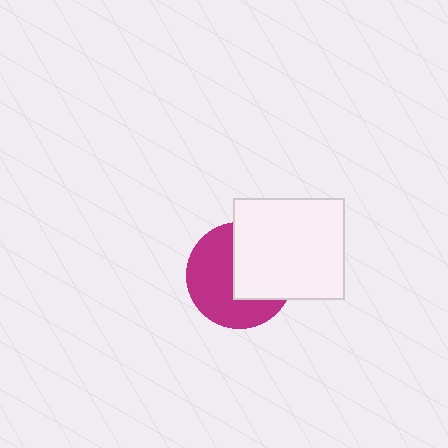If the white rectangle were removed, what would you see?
You would see the complete magenta circle.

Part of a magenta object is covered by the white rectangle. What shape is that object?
It is a circle.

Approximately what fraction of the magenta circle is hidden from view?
Roughly 44% of the magenta circle is hidden behind the white rectangle.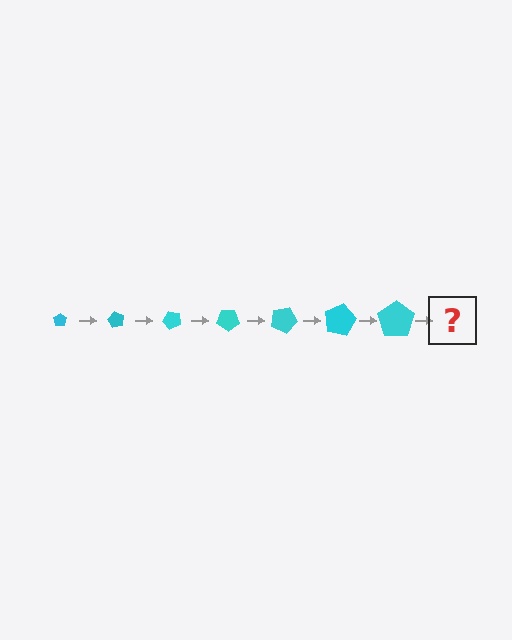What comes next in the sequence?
The next element should be a pentagon, larger than the previous one and rotated 420 degrees from the start.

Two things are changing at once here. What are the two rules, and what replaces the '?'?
The two rules are that the pentagon grows larger each step and it rotates 60 degrees each step. The '?' should be a pentagon, larger than the previous one and rotated 420 degrees from the start.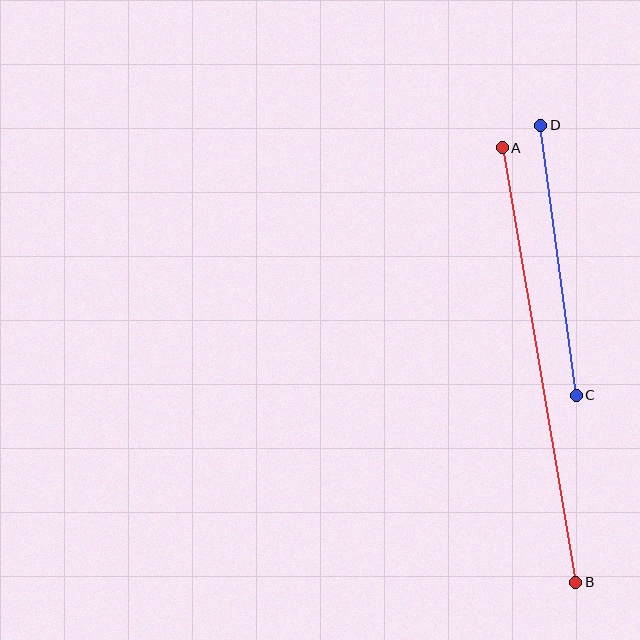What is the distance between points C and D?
The distance is approximately 273 pixels.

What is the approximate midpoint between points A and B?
The midpoint is at approximately (539, 365) pixels.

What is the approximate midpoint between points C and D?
The midpoint is at approximately (558, 260) pixels.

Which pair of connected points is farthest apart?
Points A and B are farthest apart.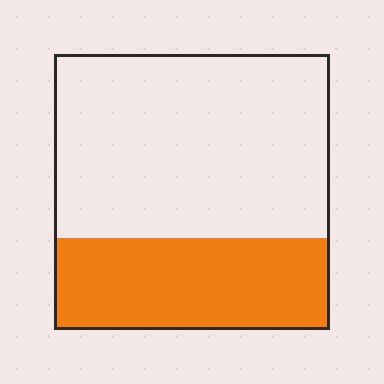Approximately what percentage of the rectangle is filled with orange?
Approximately 35%.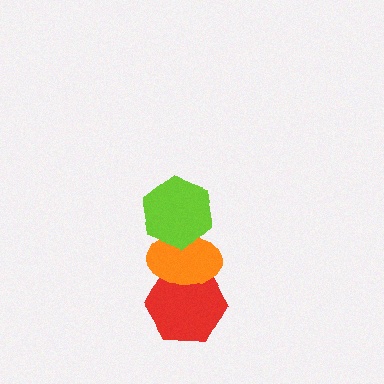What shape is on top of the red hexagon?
The orange ellipse is on top of the red hexagon.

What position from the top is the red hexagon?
The red hexagon is 3rd from the top.